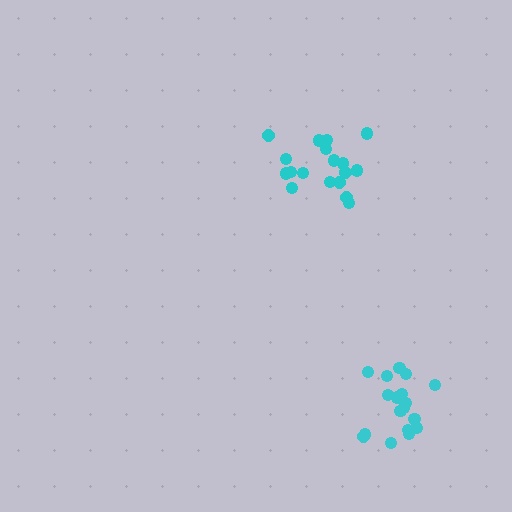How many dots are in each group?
Group 1: 19 dots, Group 2: 18 dots (37 total).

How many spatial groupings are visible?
There are 2 spatial groupings.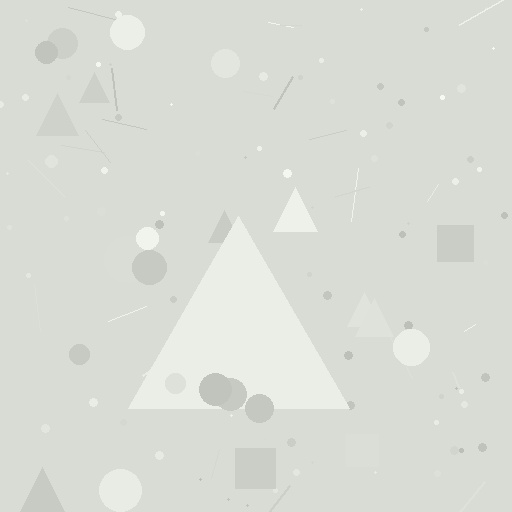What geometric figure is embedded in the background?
A triangle is embedded in the background.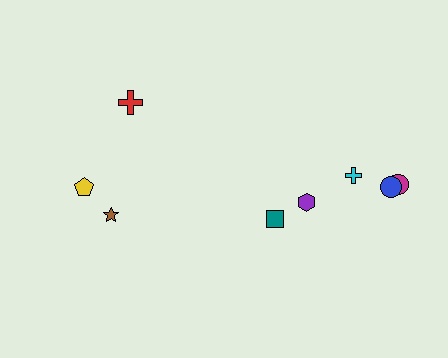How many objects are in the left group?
There are 3 objects.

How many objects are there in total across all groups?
There are 8 objects.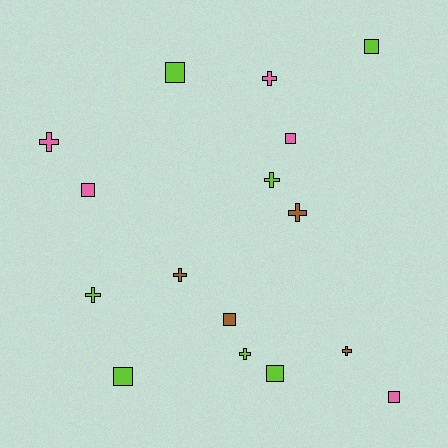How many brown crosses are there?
There are 3 brown crosses.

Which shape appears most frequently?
Cross, with 8 objects.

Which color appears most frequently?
Lime, with 7 objects.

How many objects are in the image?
There are 16 objects.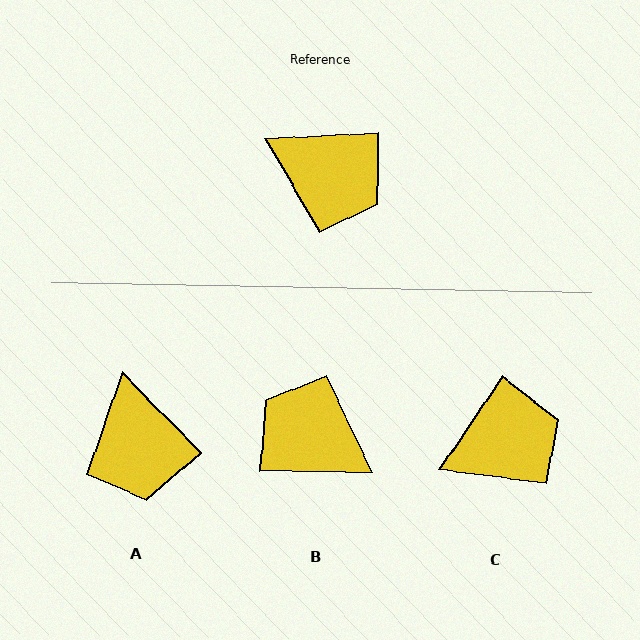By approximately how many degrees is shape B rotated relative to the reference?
Approximately 176 degrees counter-clockwise.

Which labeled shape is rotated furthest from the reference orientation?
B, about 176 degrees away.